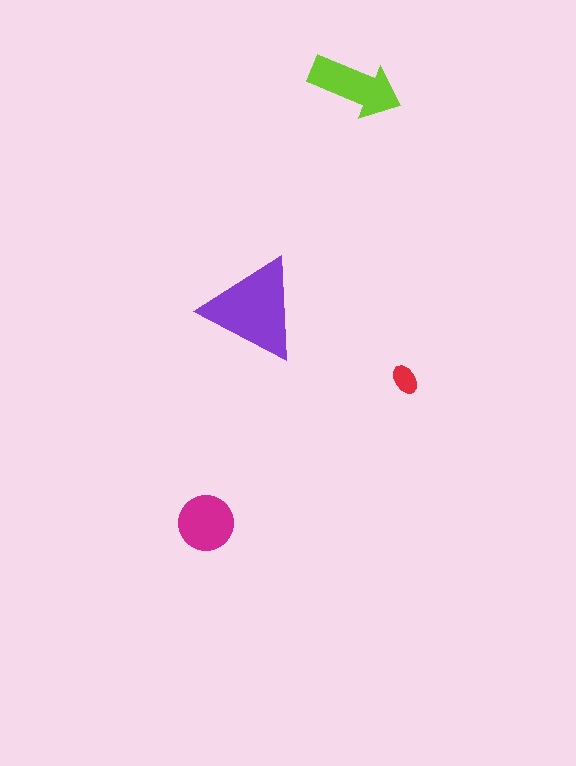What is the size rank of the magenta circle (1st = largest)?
3rd.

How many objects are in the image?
There are 4 objects in the image.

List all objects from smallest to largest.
The red ellipse, the magenta circle, the lime arrow, the purple triangle.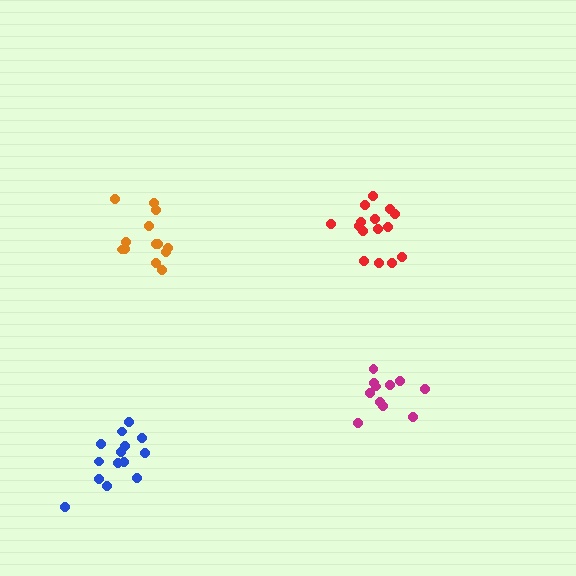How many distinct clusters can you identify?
There are 4 distinct clusters.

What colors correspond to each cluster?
The clusters are colored: red, orange, magenta, blue.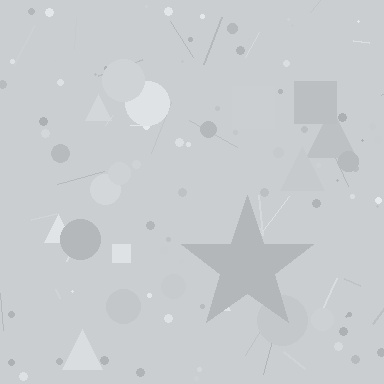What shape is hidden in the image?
A star is hidden in the image.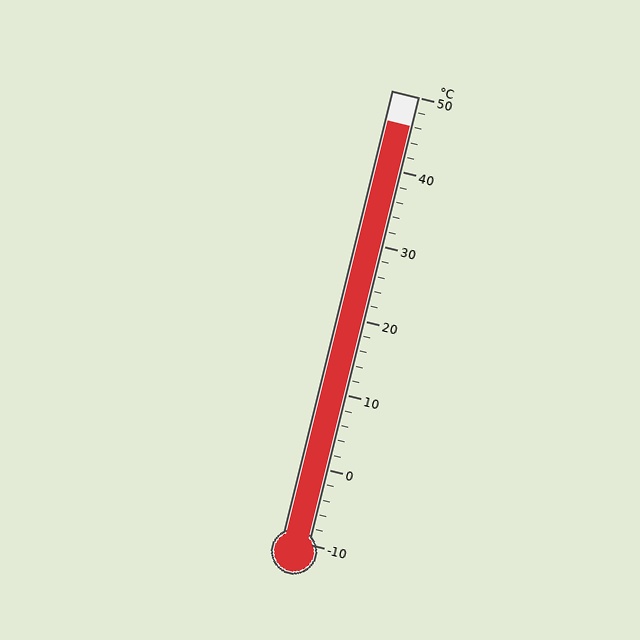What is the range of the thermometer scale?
The thermometer scale ranges from -10°C to 50°C.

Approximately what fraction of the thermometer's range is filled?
The thermometer is filled to approximately 95% of its range.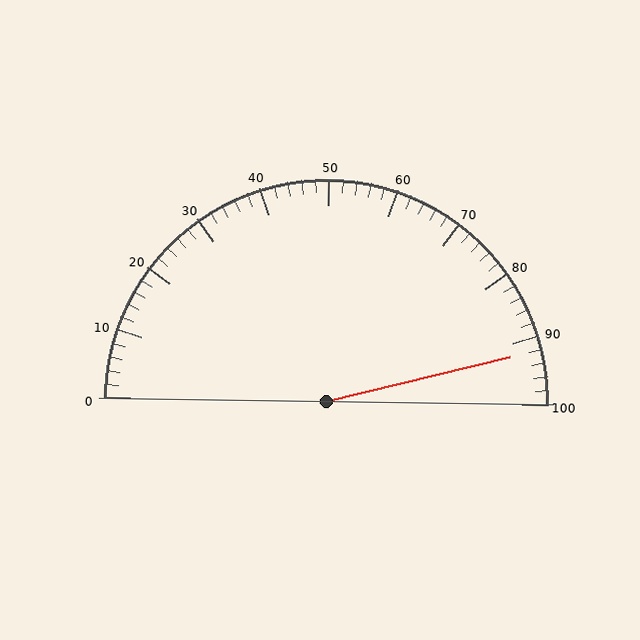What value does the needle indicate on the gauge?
The needle indicates approximately 92.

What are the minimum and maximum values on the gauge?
The gauge ranges from 0 to 100.